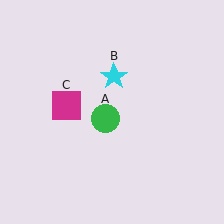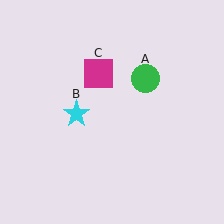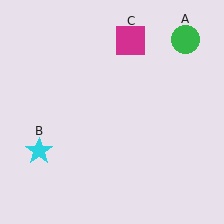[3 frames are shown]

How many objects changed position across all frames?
3 objects changed position: green circle (object A), cyan star (object B), magenta square (object C).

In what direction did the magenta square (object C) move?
The magenta square (object C) moved up and to the right.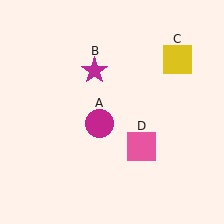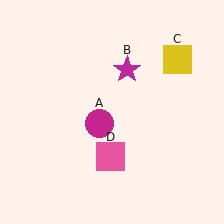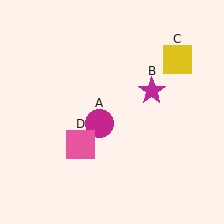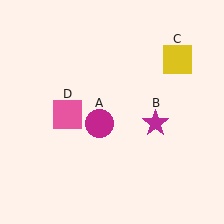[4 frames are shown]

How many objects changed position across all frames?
2 objects changed position: magenta star (object B), pink square (object D).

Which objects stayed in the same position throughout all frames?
Magenta circle (object A) and yellow square (object C) remained stationary.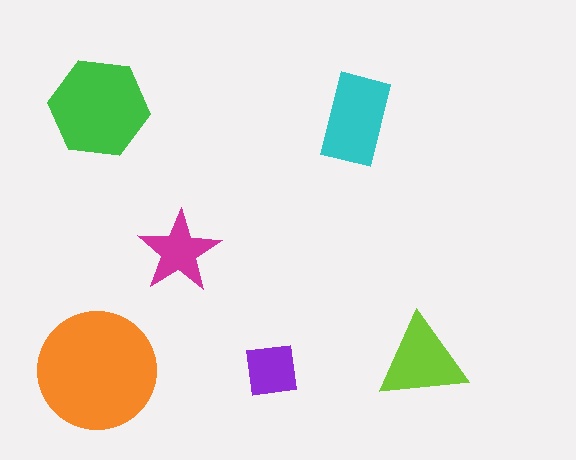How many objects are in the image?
There are 6 objects in the image.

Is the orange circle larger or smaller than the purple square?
Larger.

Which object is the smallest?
The purple square.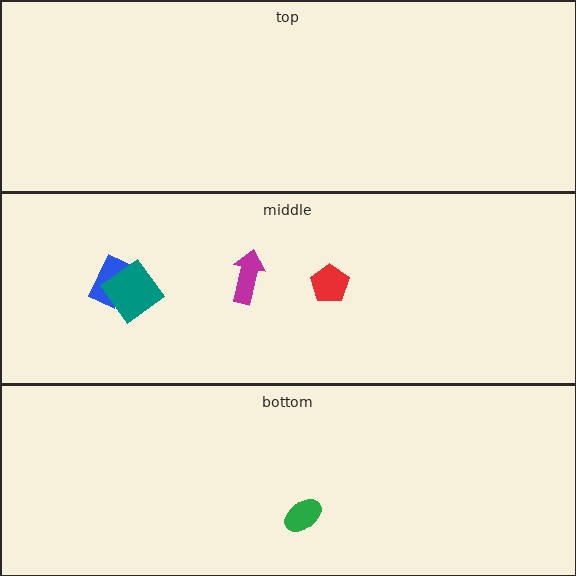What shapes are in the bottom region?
The green ellipse.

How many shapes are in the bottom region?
1.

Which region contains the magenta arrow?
The middle region.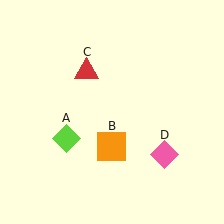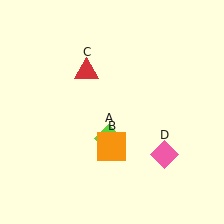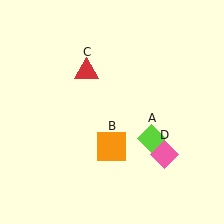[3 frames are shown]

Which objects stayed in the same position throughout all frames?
Orange square (object B) and red triangle (object C) and pink diamond (object D) remained stationary.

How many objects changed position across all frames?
1 object changed position: lime diamond (object A).